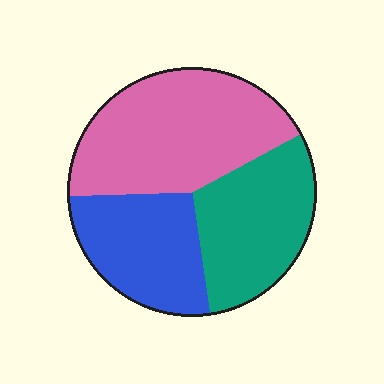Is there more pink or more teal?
Pink.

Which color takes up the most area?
Pink, at roughly 45%.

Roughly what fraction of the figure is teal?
Teal covers around 30% of the figure.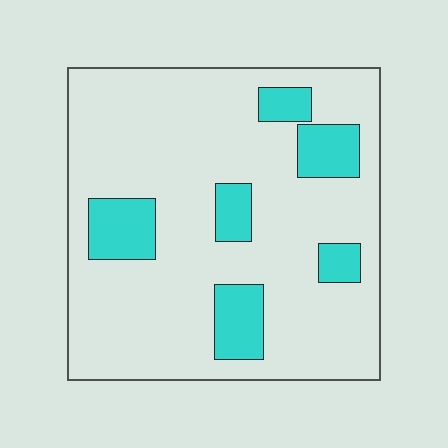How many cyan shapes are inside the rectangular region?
6.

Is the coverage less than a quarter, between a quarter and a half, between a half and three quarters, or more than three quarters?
Less than a quarter.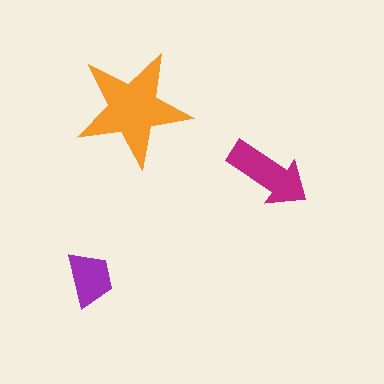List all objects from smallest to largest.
The purple trapezoid, the magenta arrow, the orange star.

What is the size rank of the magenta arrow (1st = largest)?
2nd.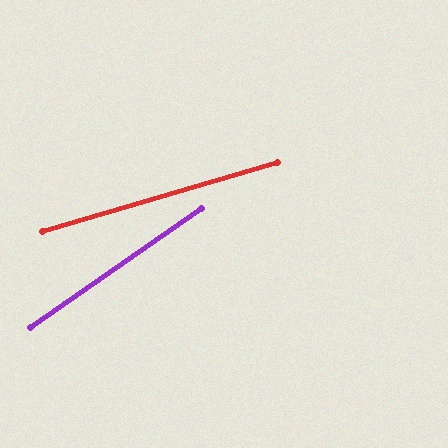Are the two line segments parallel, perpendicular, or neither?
Neither parallel nor perpendicular — they differ by about 18°.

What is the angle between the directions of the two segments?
Approximately 18 degrees.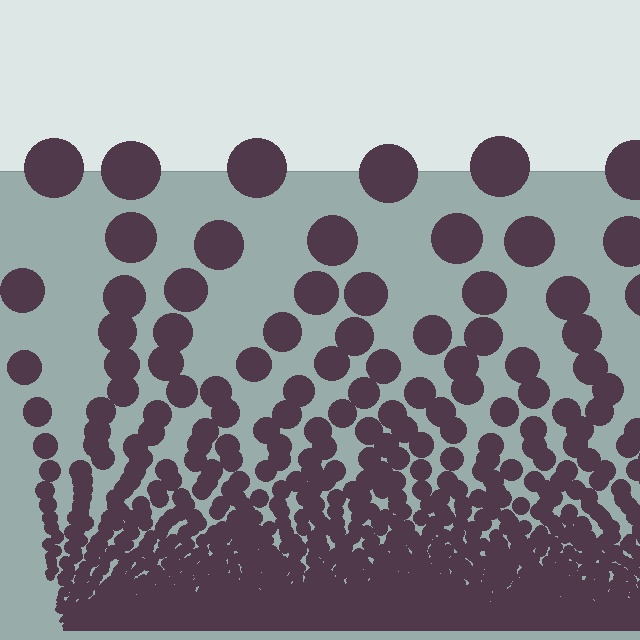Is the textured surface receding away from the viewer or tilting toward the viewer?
The surface appears to tilt toward the viewer. Texture elements get larger and sparser toward the top.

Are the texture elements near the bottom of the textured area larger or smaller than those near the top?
Smaller. The gradient is inverted — elements near the bottom are smaller and denser.